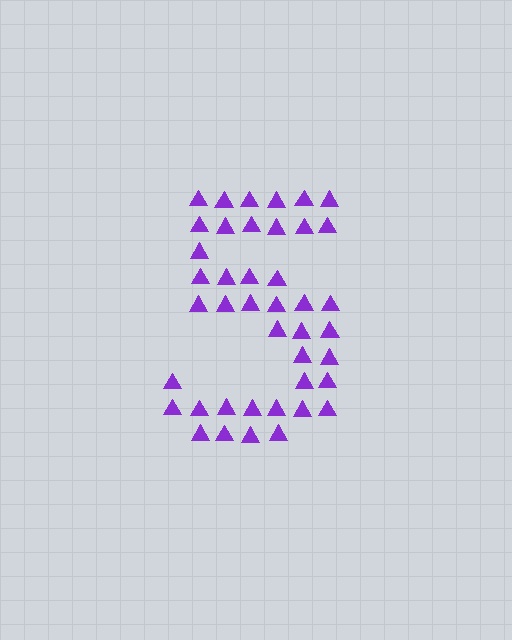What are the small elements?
The small elements are triangles.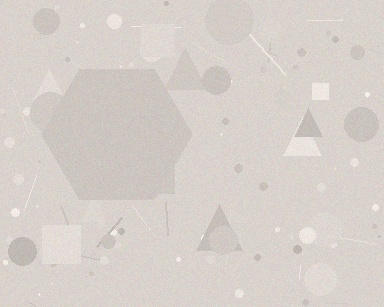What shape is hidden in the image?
A hexagon is hidden in the image.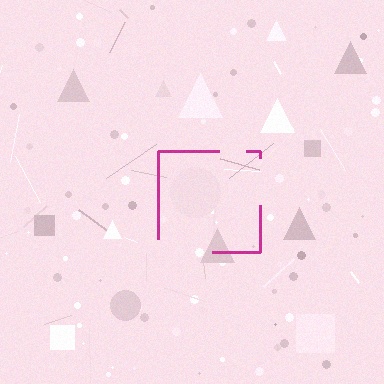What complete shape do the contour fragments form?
The contour fragments form a square.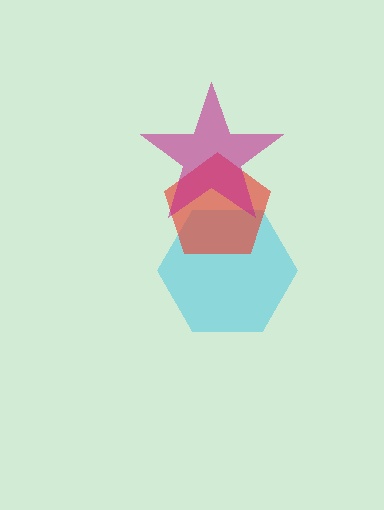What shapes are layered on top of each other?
The layered shapes are: a cyan hexagon, a red pentagon, a magenta star.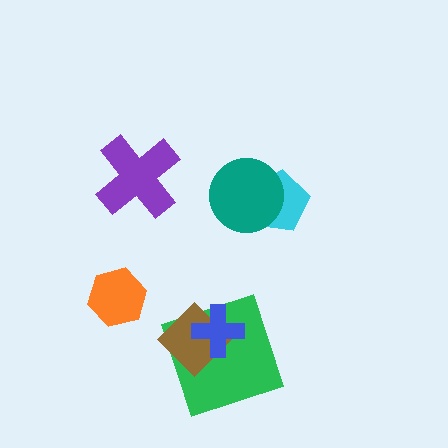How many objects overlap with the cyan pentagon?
1 object overlaps with the cyan pentagon.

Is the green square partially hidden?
Yes, it is partially covered by another shape.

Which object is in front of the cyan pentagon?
The teal circle is in front of the cyan pentagon.